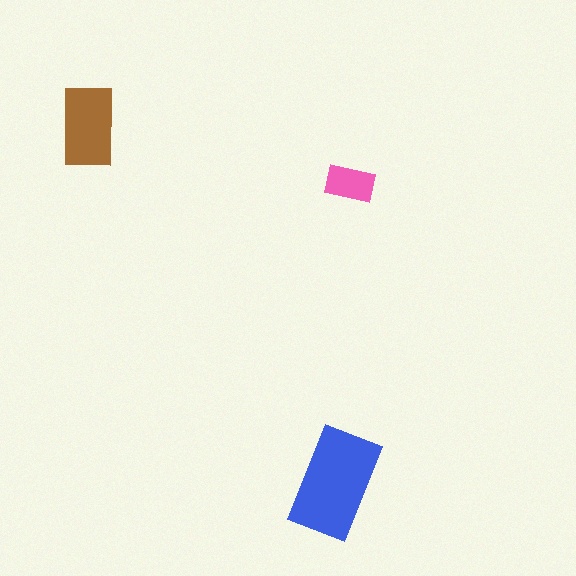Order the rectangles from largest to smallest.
the blue one, the brown one, the pink one.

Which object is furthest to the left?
The brown rectangle is leftmost.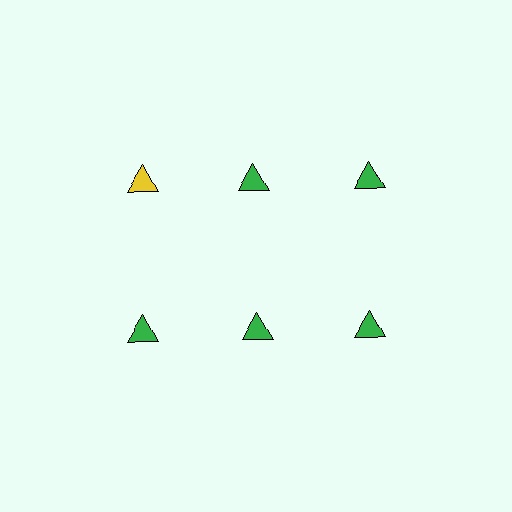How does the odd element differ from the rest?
It has a different color: yellow instead of green.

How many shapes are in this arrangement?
There are 6 shapes arranged in a grid pattern.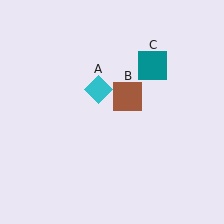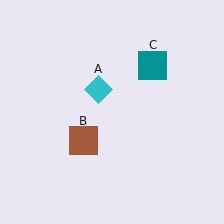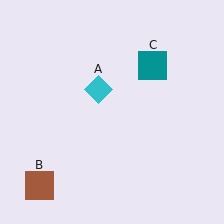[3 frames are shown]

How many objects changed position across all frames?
1 object changed position: brown square (object B).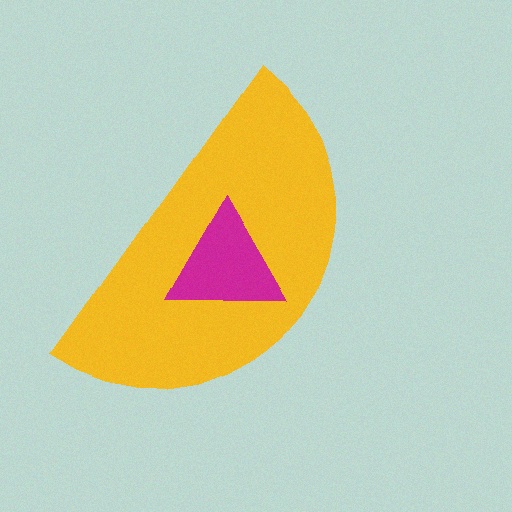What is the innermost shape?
The magenta triangle.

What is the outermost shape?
The yellow semicircle.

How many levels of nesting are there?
2.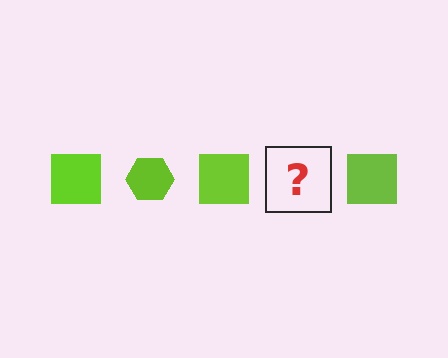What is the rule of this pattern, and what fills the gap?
The rule is that the pattern cycles through square, hexagon shapes in lime. The gap should be filled with a lime hexagon.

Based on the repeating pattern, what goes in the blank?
The blank should be a lime hexagon.